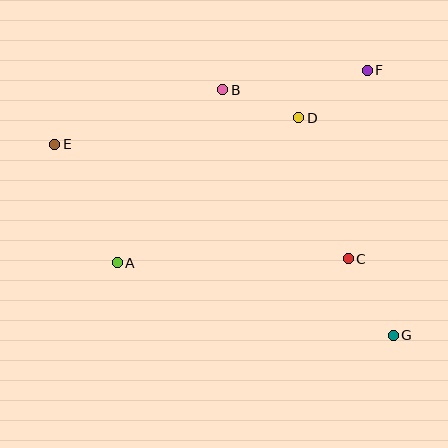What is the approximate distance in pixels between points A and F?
The distance between A and F is approximately 316 pixels.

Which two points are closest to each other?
Points B and D are closest to each other.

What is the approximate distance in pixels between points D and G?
The distance between D and G is approximately 237 pixels.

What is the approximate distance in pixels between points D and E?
The distance between D and E is approximately 245 pixels.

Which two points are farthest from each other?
Points E and G are farthest from each other.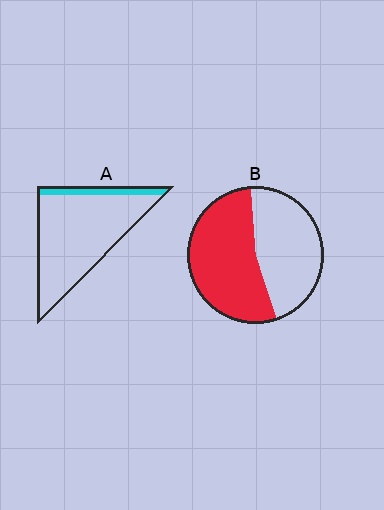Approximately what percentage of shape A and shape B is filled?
A is approximately 15% and B is approximately 55%.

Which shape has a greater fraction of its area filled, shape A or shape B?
Shape B.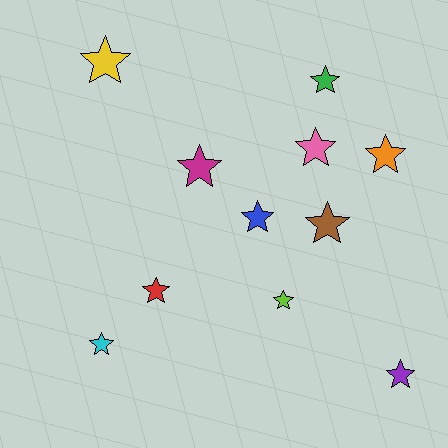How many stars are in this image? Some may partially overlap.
There are 11 stars.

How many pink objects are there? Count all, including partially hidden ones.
There is 1 pink object.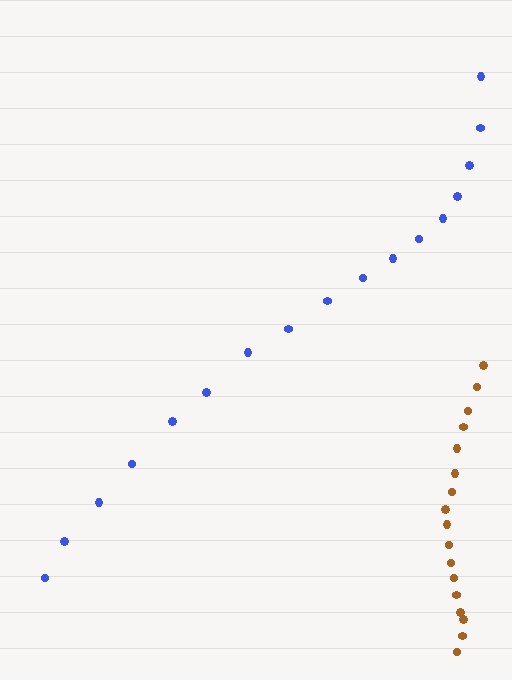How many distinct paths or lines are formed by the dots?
There are 2 distinct paths.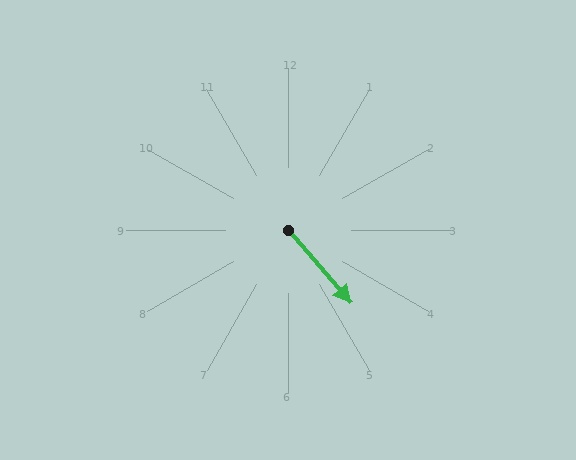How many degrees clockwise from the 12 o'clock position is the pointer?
Approximately 139 degrees.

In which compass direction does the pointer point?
Southeast.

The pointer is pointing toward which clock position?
Roughly 5 o'clock.